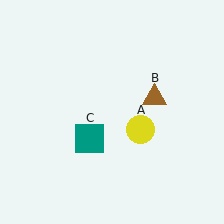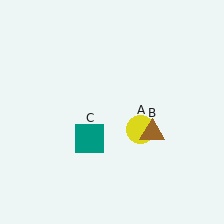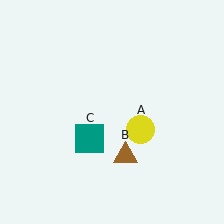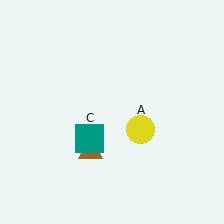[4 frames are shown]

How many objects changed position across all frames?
1 object changed position: brown triangle (object B).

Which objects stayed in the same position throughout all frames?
Yellow circle (object A) and teal square (object C) remained stationary.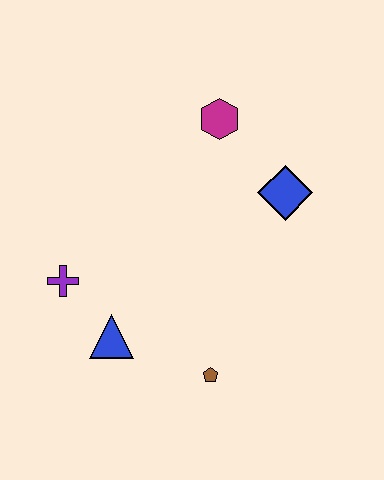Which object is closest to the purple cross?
The blue triangle is closest to the purple cross.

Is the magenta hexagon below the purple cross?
No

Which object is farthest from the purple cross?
The blue diamond is farthest from the purple cross.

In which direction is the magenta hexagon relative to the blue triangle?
The magenta hexagon is above the blue triangle.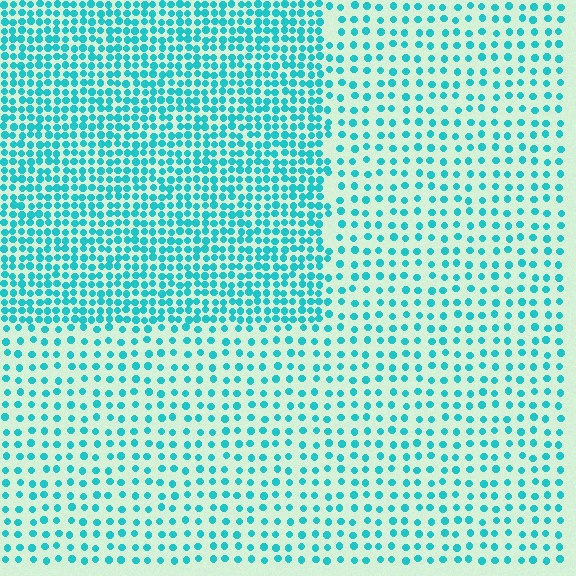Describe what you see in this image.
The image contains small cyan elements arranged at two different densities. A rectangle-shaped region is visible where the elements are more densely packed than the surrounding area.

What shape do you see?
I see a rectangle.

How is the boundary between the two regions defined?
The boundary is defined by a change in element density (approximately 2.2x ratio). All elements are the same color, size, and shape.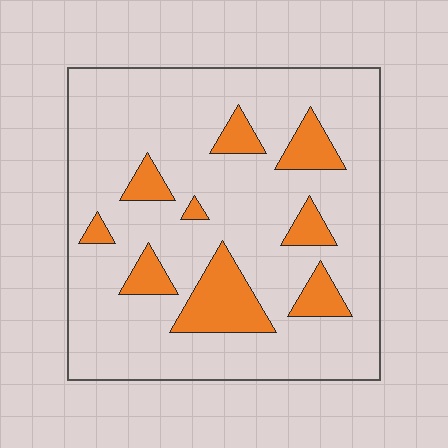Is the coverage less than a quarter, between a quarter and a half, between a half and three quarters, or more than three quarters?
Less than a quarter.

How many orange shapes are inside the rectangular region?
9.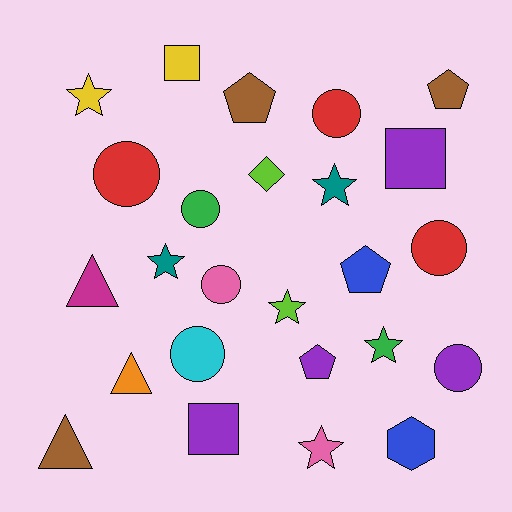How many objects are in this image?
There are 25 objects.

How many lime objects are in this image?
There are 2 lime objects.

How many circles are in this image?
There are 7 circles.